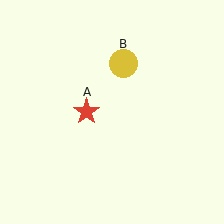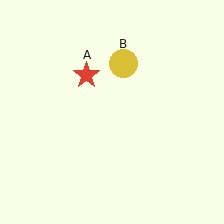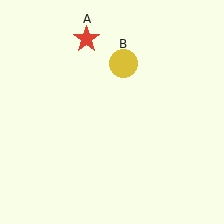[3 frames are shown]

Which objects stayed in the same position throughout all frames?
Yellow circle (object B) remained stationary.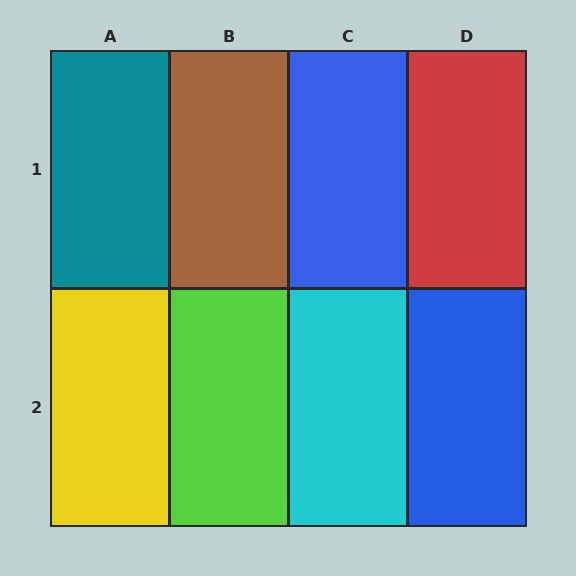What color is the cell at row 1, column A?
Teal.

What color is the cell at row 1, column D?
Red.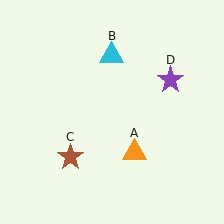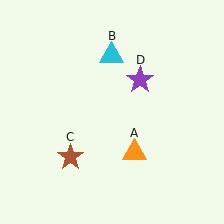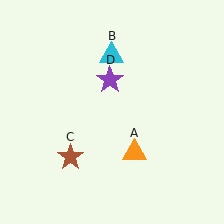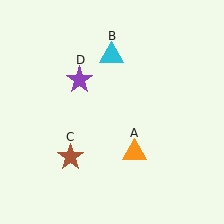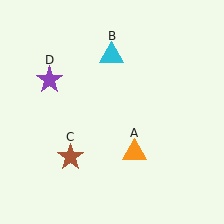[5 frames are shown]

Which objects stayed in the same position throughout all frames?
Orange triangle (object A) and cyan triangle (object B) and brown star (object C) remained stationary.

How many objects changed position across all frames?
1 object changed position: purple star (object D).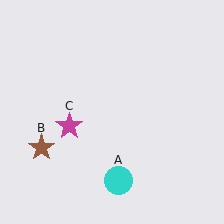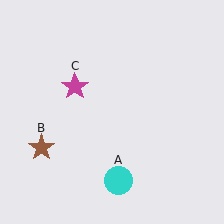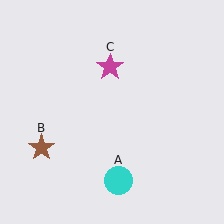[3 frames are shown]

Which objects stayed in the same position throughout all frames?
Cyan circle (object A) and brown star (object B) remained stationary.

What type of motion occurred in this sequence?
The magenta star (object C) rotated clockwise around the center of the scene.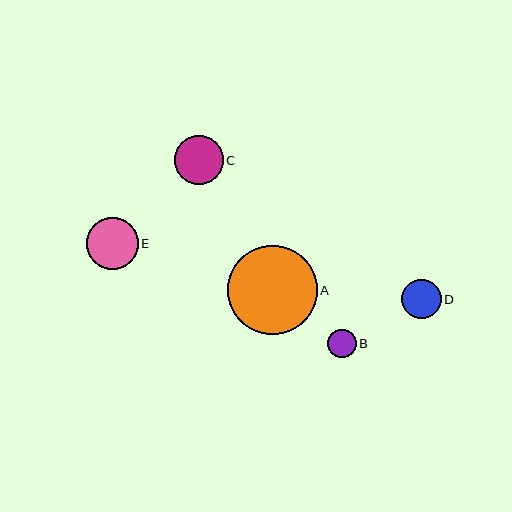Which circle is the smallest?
Circle B is the smallest with a size of approximately 29 pixels.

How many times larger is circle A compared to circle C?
Circle A is approximately 1.8 times the size of circle C.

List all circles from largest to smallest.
From largest to smallest: A, E, C, D, B.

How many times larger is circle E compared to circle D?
Circle E is approximately 1.3 times the size of circle D.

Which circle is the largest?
Circle A is the largest with a size of approximately 90 pixels.